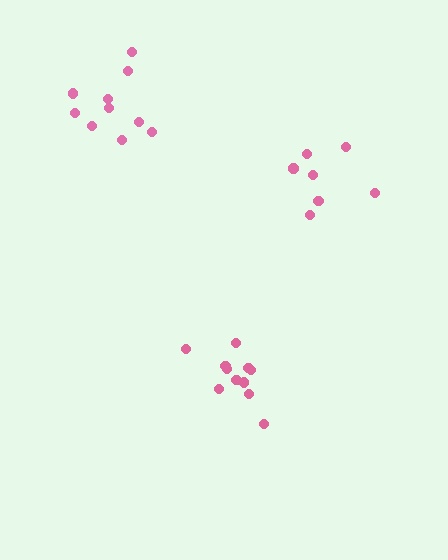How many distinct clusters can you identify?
There are 3 distinct clusters.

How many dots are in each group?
Group 1: 7 dots, Group 2: 10 dots, Group 3: 12 dots (29 total).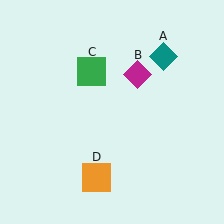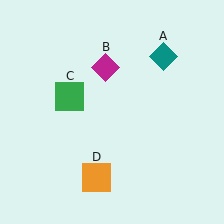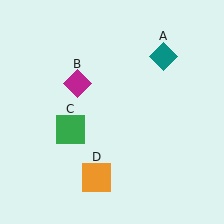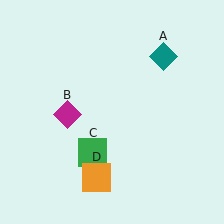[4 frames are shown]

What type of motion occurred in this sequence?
The magenta diamond (object B), green square (object C) rotated counterclockwise around the center of the scene.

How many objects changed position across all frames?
2 objects changed position: magenta diamond (object B), green square (object C).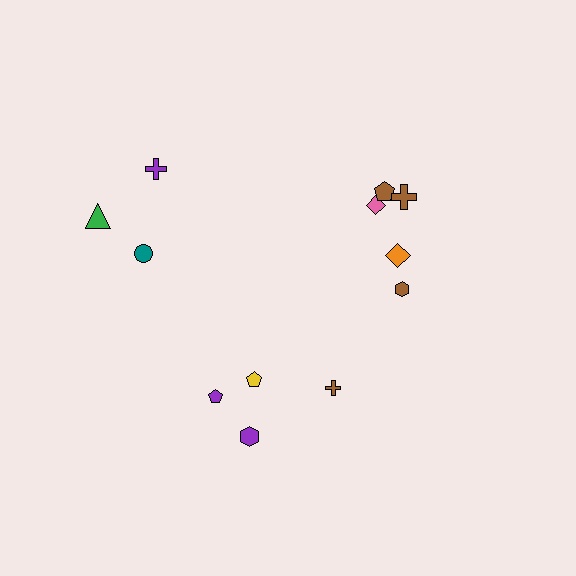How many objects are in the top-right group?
There are 5 objects.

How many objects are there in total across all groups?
There are 12 objects.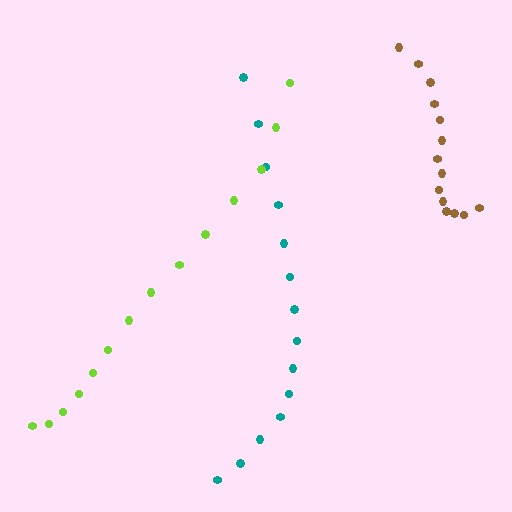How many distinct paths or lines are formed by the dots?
There are 3 distinct paths.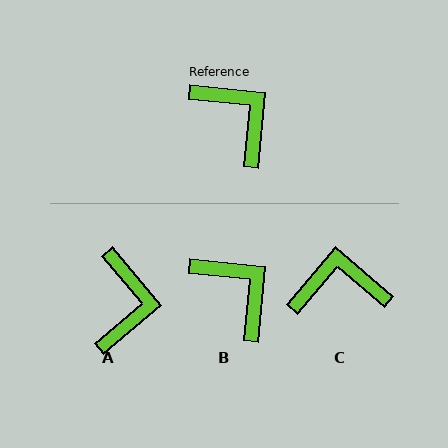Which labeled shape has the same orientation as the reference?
B.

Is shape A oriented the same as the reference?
No, it is off by about 44 degrees.